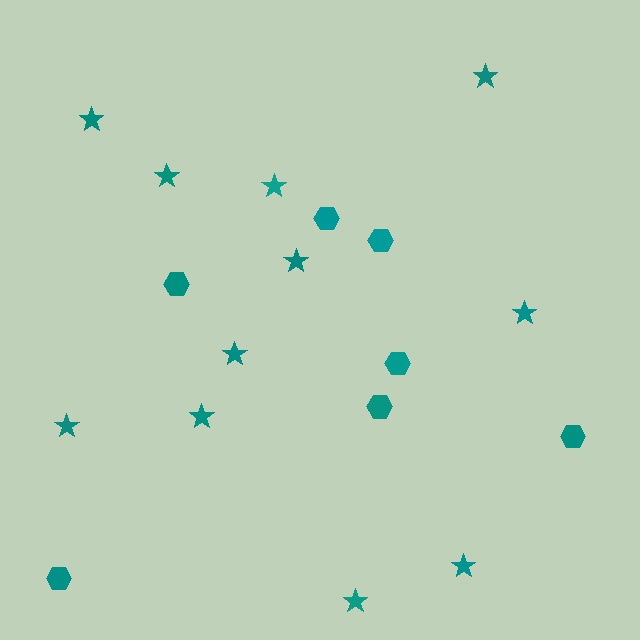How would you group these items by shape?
There are 2 groups: one group of stars (11) and one group of hexagons (7).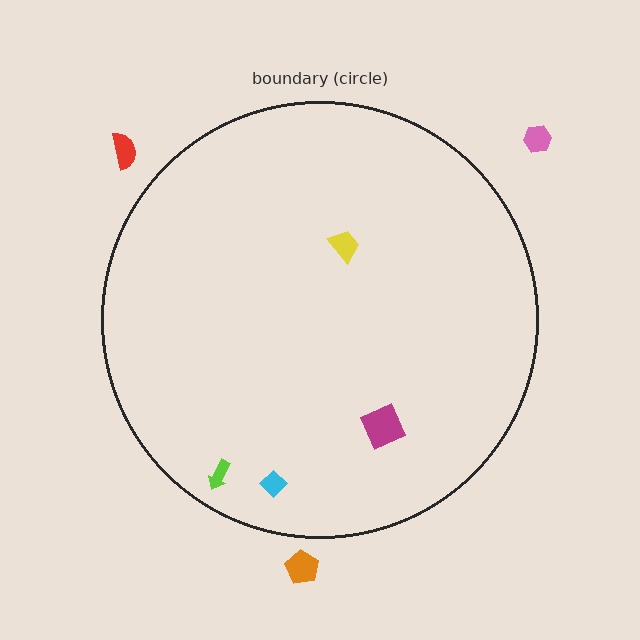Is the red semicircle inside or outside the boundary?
Outside.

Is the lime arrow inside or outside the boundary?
Inside.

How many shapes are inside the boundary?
4 inside, 3 outside.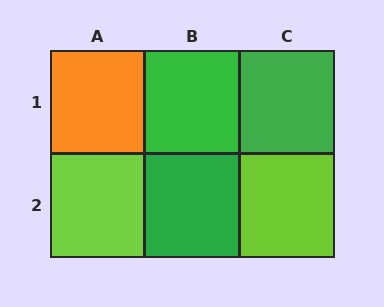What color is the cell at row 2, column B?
Green.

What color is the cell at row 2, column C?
Lime.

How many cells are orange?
1 cell is orange.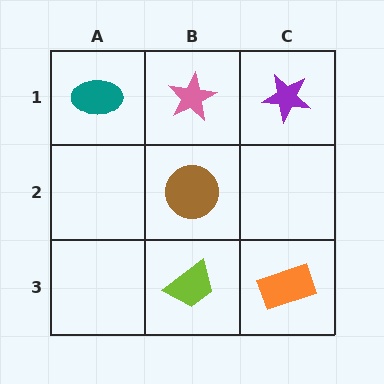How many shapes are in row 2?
1 shape.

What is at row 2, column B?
A brown circle.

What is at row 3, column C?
An orange rectangle.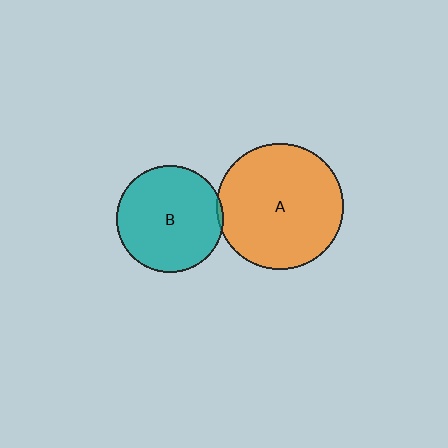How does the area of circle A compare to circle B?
Approximately 1.4 times.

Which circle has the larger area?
Circle A (orange).